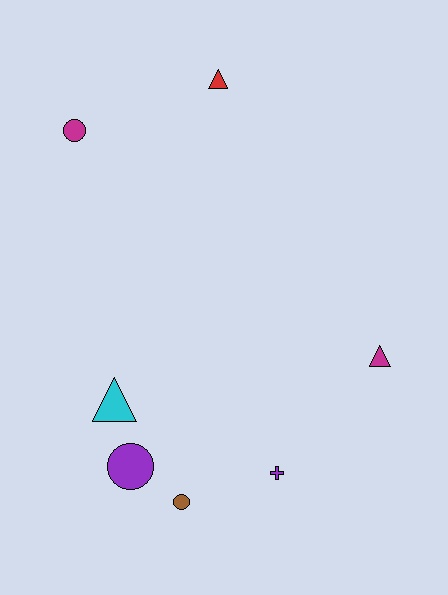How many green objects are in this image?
There are no green objects.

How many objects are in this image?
There are 7 objects.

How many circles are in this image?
There are 3 circles.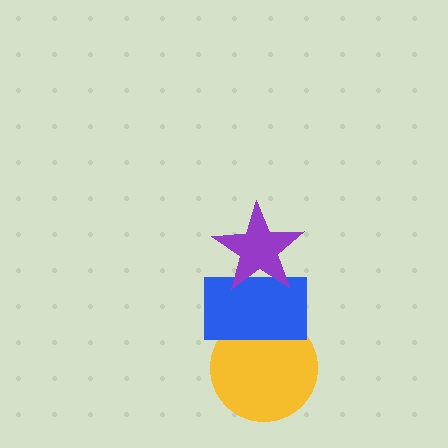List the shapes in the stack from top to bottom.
From top to bottom: the purple star, the blue rectangle, the yellow circle.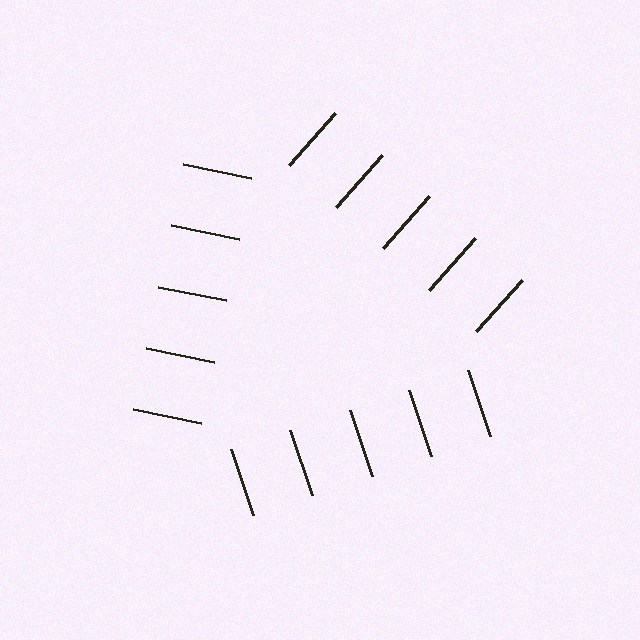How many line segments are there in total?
15 — 5 along each of the 3 edges.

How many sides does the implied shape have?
3 sides — the line-ends trace a triangle.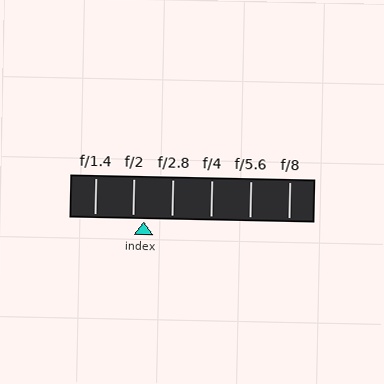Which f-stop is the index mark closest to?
The index mark is closest to f/2.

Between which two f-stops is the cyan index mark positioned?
The index mark is between f/2 and f/2.8.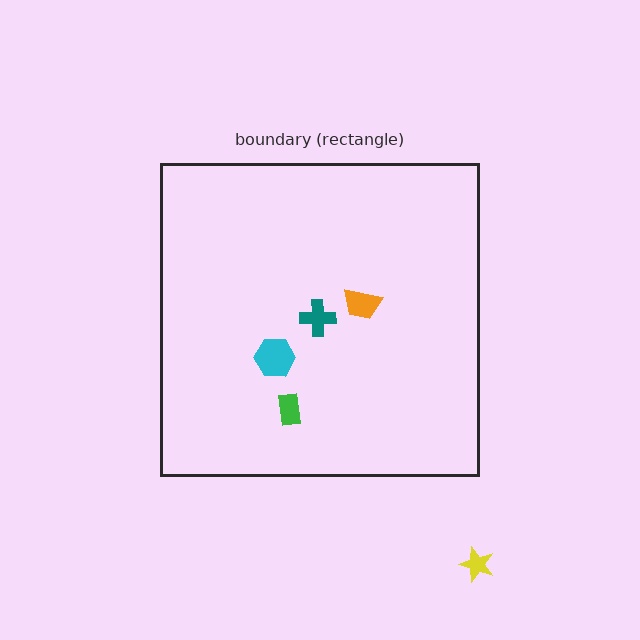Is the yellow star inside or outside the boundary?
Outside.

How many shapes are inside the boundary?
4 inside, 1 outside.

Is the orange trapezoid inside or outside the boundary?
Inside.